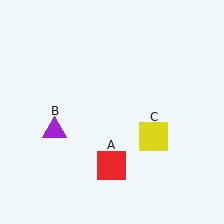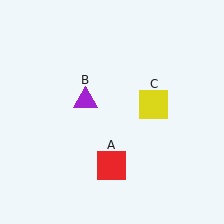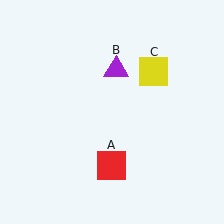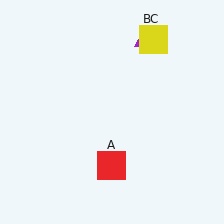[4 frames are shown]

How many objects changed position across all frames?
2 objects changed position: purple triangle (object B), yellow square (object C).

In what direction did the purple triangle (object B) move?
The purple triangle (object B) moved up and to the right.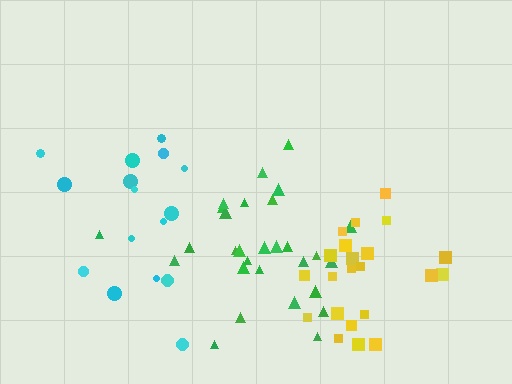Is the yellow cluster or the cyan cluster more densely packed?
Yellow.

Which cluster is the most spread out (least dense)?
Cyan.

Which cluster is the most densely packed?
Yellow.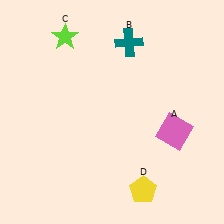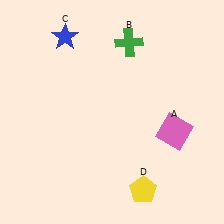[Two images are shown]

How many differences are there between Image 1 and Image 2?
There are 2 differences between the two images.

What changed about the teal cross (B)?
In Image 1, B is teal. In Image 2, it changed to green.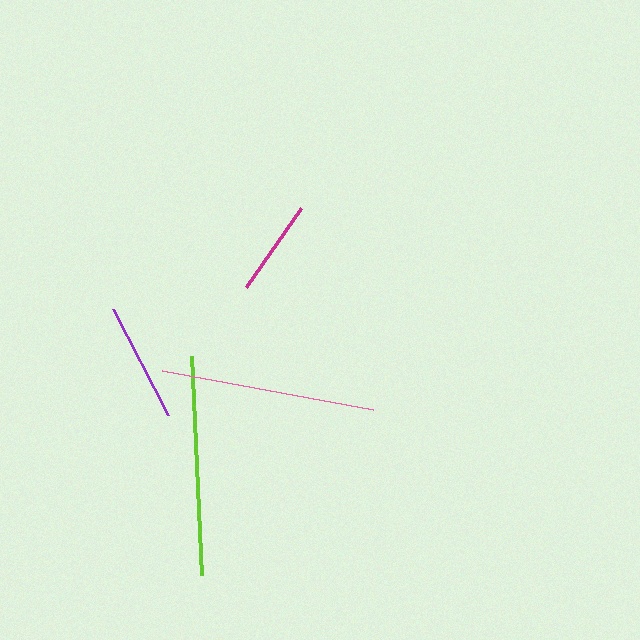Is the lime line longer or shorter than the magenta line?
The lime line is longer than the magenta line.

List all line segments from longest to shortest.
From longest to shortest: lime, pink, purple, magenta.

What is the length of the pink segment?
The pink segment is approximately 214 pixels long.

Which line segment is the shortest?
The magenta line is the shortest at approximately 96 pixels.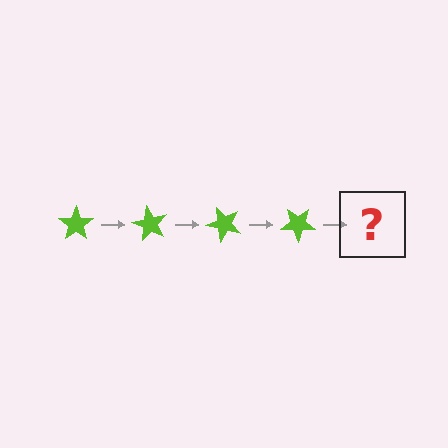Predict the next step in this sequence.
The next step is a lime star rotated 240 degrees.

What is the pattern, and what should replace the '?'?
The pattern is that the star rotates 60 degrees each step. The '?' should be a lime star rotated 240 degrees.